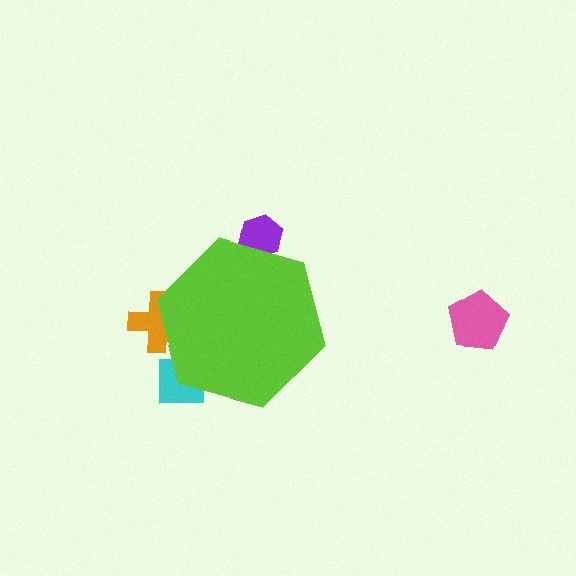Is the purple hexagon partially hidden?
Yes, the purple hexagon is partially hidden behind the lime hexagon.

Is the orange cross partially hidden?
Yes, the orange cross is partially hidden behind the lime hexagon.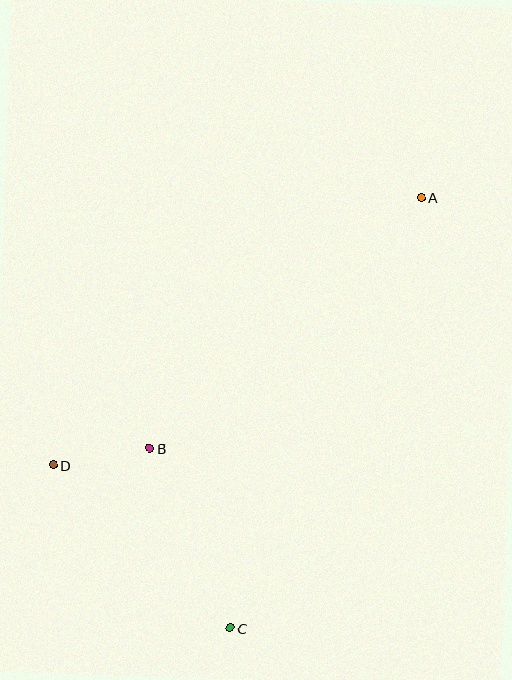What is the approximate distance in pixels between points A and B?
The distance between A and B is approximately 369 pixels.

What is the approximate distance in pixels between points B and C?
The distance between B and C is approximately 197 pixels.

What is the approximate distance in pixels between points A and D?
The distance between A and D is approximately 455 pixels.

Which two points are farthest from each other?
Points A and C are farthest from each other.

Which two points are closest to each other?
Points B and D are closest to each other.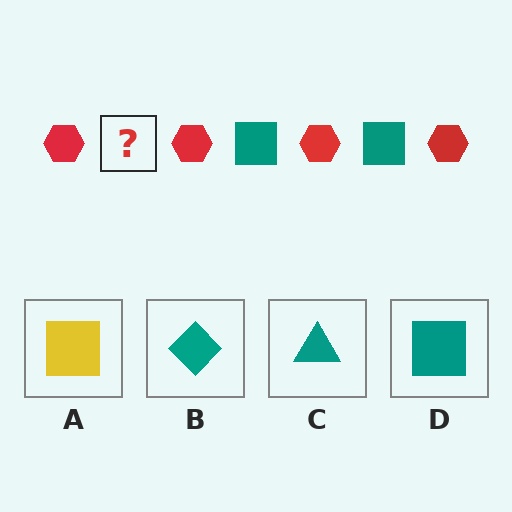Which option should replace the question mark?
Option D.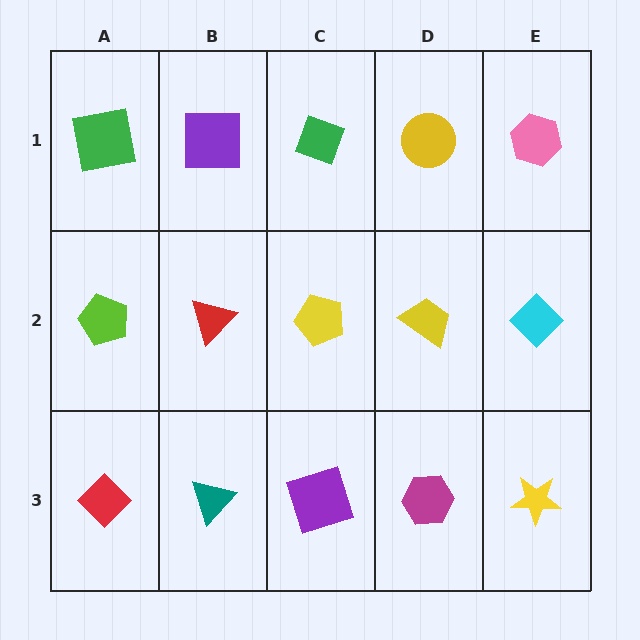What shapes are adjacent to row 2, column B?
A purple square (row 1, column B), a teal triangle (row 3, column B), a lime pentagon (row 2, column A), a yellow pentagon (row 2, column C).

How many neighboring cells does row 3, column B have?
3.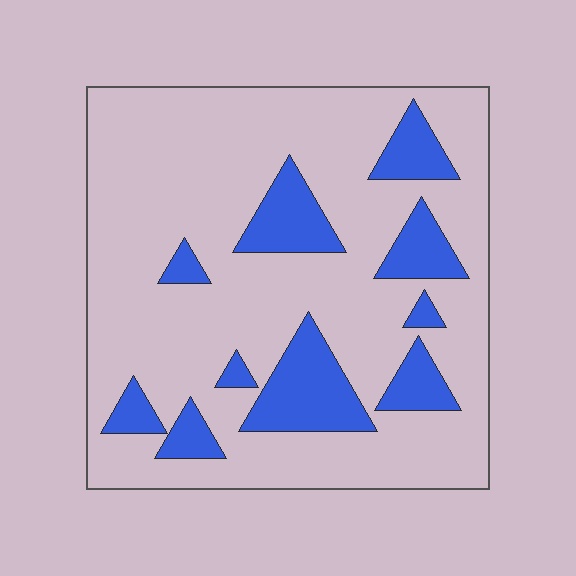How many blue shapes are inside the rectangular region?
10.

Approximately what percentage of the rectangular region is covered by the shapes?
Approximately 20%.